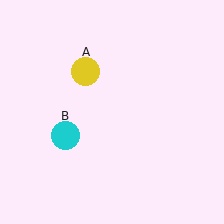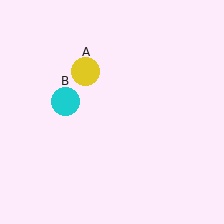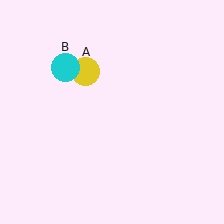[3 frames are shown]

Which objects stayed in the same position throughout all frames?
Yellow circle (object A) remained stationary.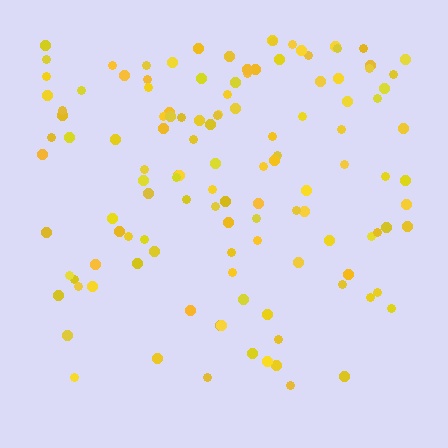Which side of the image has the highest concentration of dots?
The top.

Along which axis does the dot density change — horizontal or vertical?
Vertical.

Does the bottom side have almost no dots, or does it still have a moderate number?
Still a moderate number, just noticeably fewer than the top.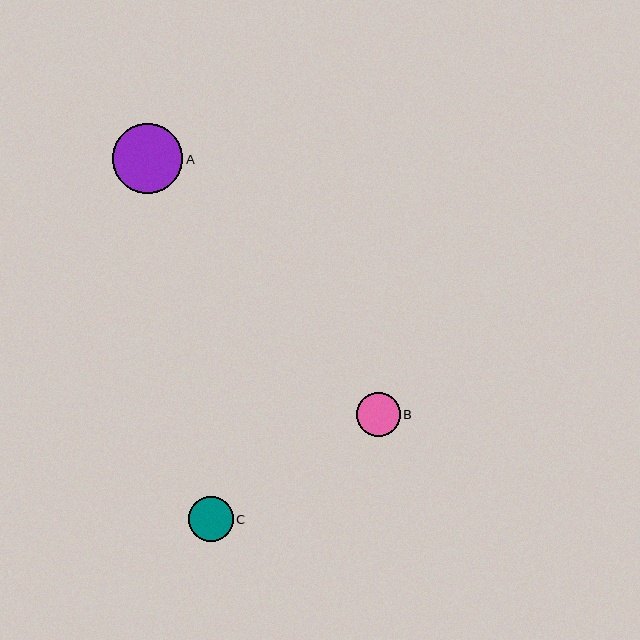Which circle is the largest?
Circle A is the largest with a size of approximately 70 pixels.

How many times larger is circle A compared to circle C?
Circle A is approximately 1.6 times the size of circle C.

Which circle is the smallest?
Circle B is the smallest with a size of approximately 44 pixels.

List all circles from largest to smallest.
From largest to smallest: A, C, B.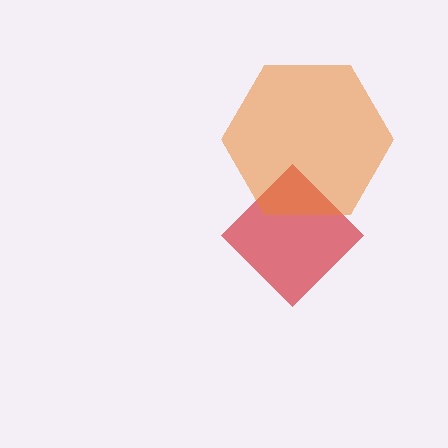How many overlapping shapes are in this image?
There are 2 overlapping shapes in the image.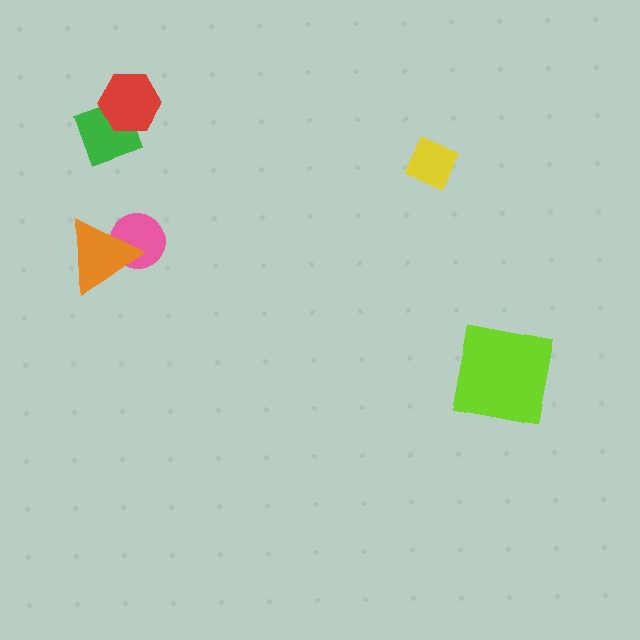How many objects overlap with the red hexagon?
1 object overlaps with the red hexagon.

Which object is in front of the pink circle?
The orange triangle is in front of the pink circle.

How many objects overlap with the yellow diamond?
0 objects overlap with the yellow diamond.